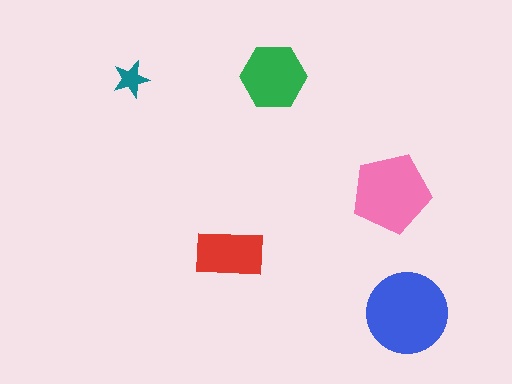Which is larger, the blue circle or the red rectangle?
The blue circle.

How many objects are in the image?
There are 5 objects in the image.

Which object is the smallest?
The teal star.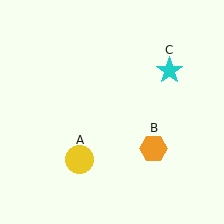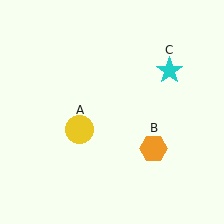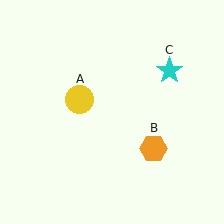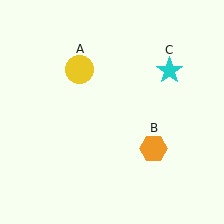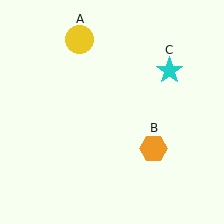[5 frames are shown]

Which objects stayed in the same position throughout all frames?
Orange hexagon (object B) and cyan star (object C) remained stationary.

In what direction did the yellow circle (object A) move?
The yellow circle (object A) moved up.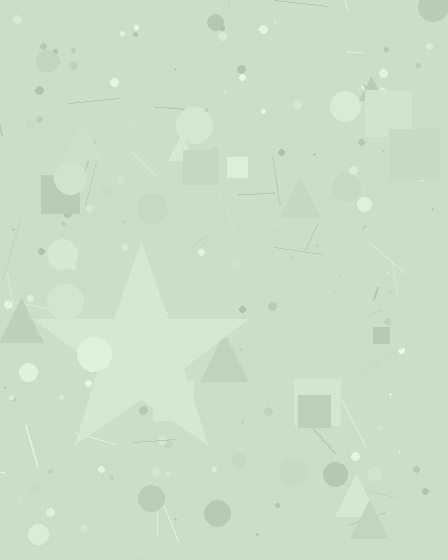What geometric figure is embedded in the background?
A star is embedded in the background.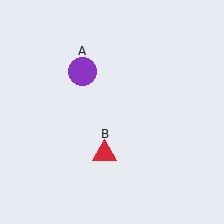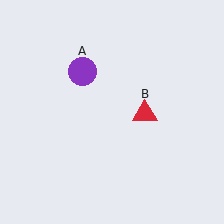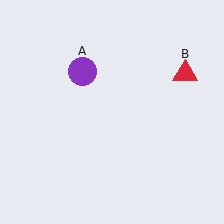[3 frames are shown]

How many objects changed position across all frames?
1 object changed position: red triangle (object B).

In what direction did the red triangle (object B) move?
The red triangle (object B) moved up and to the right.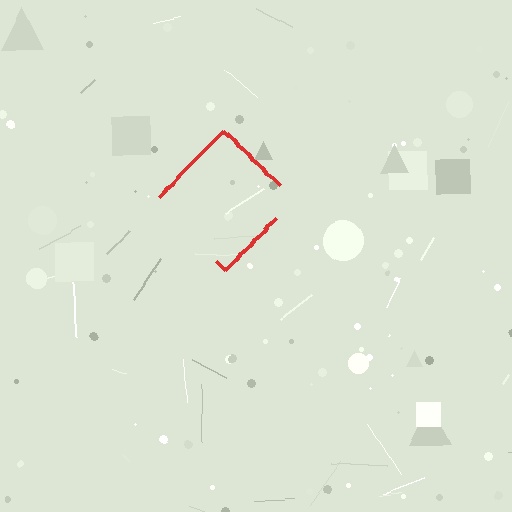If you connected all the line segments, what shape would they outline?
They would outline a diamond.